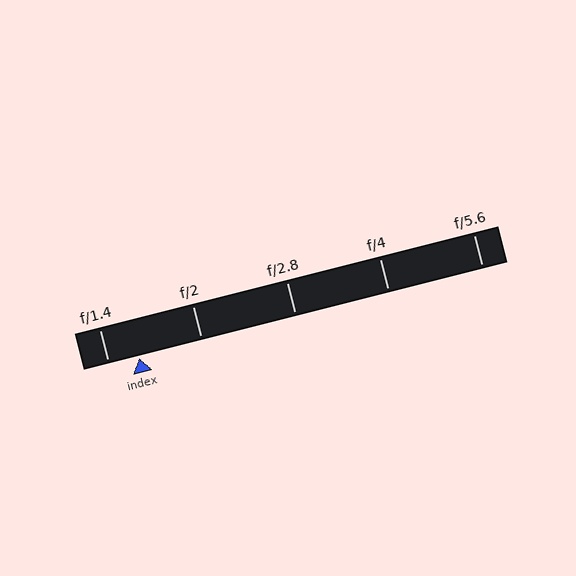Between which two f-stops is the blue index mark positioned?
The index mark is between f/1.4 and f/2.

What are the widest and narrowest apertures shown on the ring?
The widest aperture shown is f/1.4 and the narrowest is f/5.6.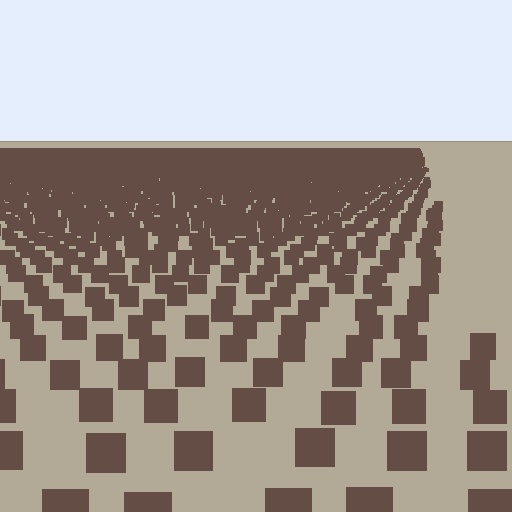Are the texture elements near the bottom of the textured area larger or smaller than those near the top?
Larger. Near the bottom, elements are closer to the viewer and appear at a bigger on-screen size.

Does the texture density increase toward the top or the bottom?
Density increases toward the top.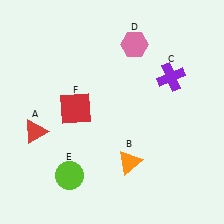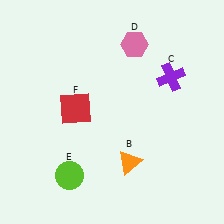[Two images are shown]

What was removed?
The red triangle (A) was removed in Image 2.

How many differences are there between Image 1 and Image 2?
There is 1 difference between the two images.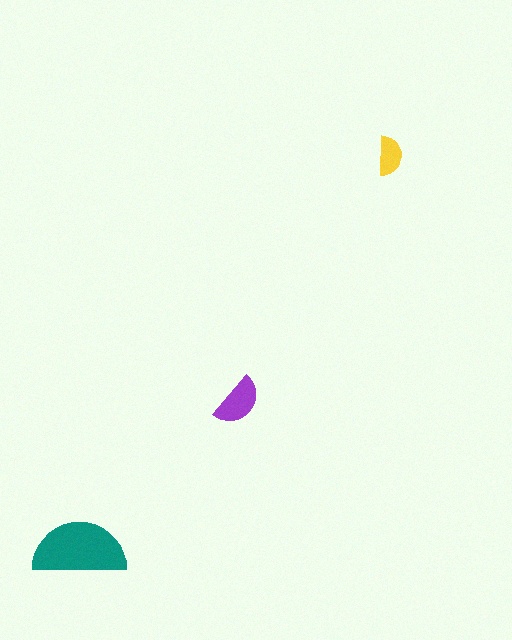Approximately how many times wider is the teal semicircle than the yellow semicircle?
About 2.5 times wider.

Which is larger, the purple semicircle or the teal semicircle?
The teal one.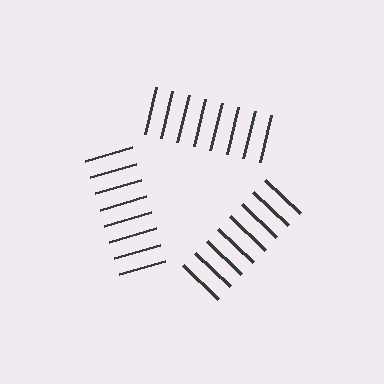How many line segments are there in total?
24 — 8 along each of the 3 edges.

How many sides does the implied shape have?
3 sides — the line-ends trace a triangle.